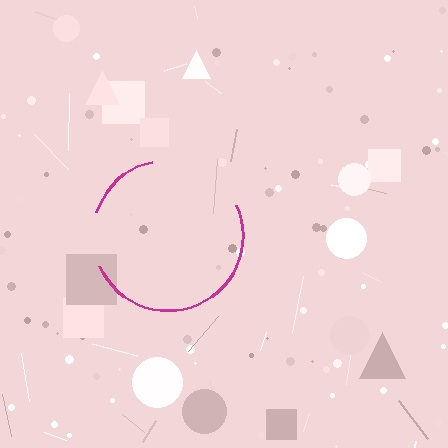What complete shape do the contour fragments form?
The contour fragments form a circle.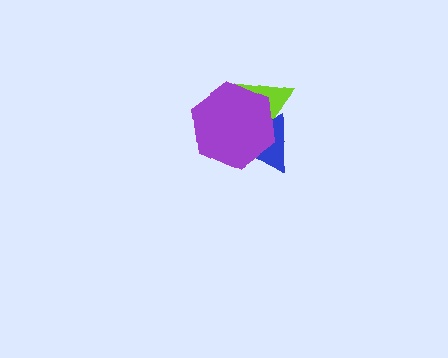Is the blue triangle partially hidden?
Yes, it is partially covered by another shape.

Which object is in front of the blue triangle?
The purple hexagon is in front of the blue triangle.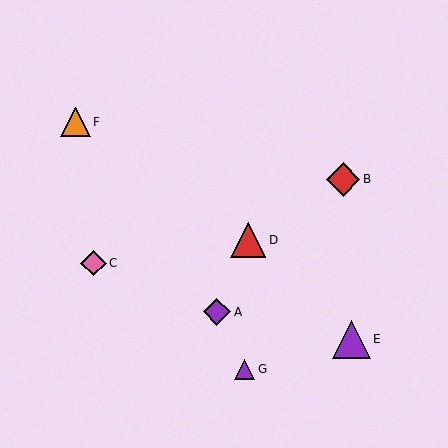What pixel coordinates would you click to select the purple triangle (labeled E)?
Click at (352, 339) to select the purple triangle E.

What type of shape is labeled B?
Shape B is a red diamond.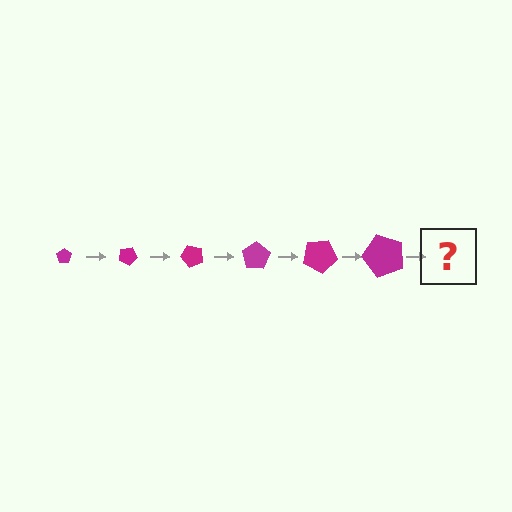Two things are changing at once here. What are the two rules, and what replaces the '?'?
The two rules are that the pentagon grows larger each step and it rotates 25 degrees each step. The '?' should be a pentagon, larger than the previous one and rotated 150 degrees from the start.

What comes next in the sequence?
The next element should be a pentagon, larger than the previous one and rotated 150 degrees from the start.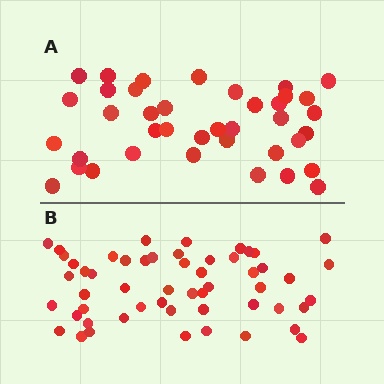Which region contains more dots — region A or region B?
Region B (the bottom region) has more dots.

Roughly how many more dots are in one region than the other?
Region B has approximately 15 more dots than region A.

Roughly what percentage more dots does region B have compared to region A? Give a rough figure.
About 40% more.